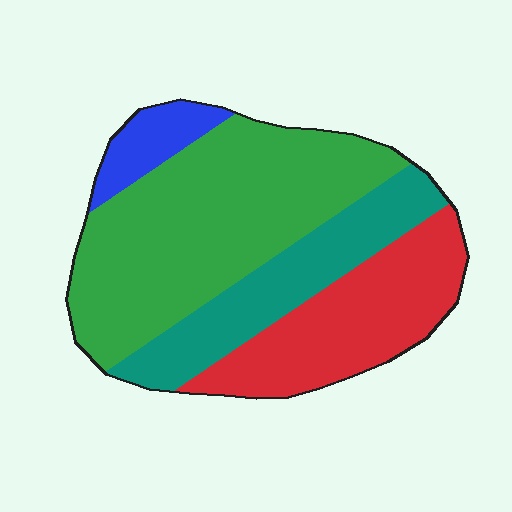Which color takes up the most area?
Green, at roughly 45%.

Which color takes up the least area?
Blue, at roughly 5%.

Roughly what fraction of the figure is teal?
Teal covers around 20% of the figure.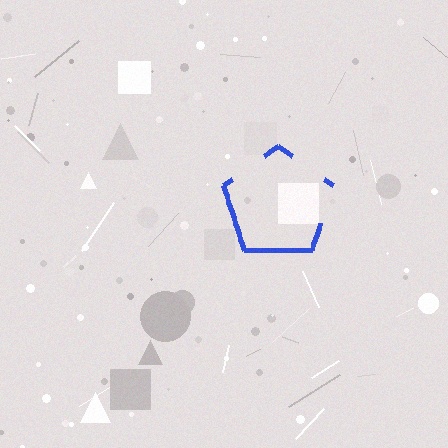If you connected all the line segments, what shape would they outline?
They would outline a pentagon.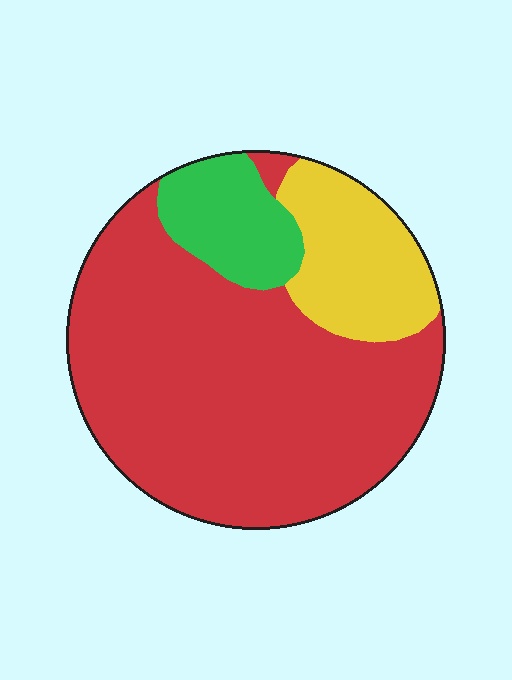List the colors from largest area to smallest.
From largest to smallest: red, yellow, green.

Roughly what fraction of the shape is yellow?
Yellow covers about 20% of the shape.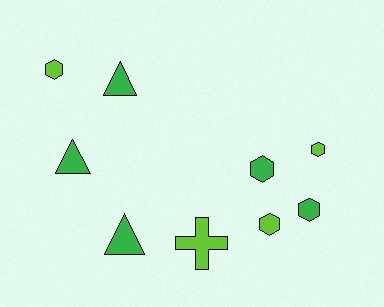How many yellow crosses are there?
There are no yellow crosses.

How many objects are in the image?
There are 9 objects.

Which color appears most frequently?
Green, with 5 objects.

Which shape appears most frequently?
Hexagon, with 5 objects.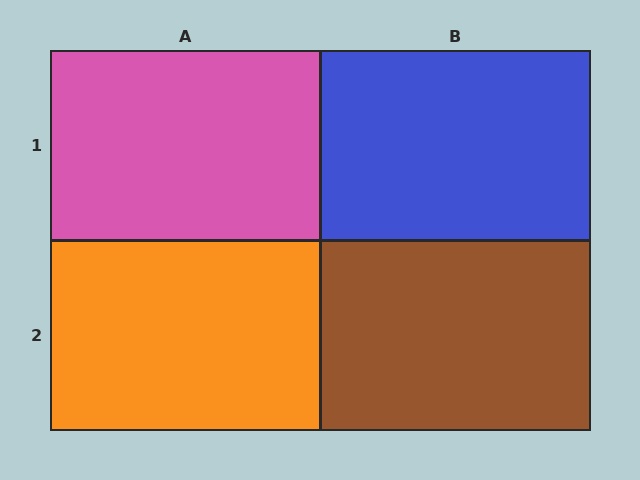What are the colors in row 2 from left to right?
Orange, brown.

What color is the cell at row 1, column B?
Blue.